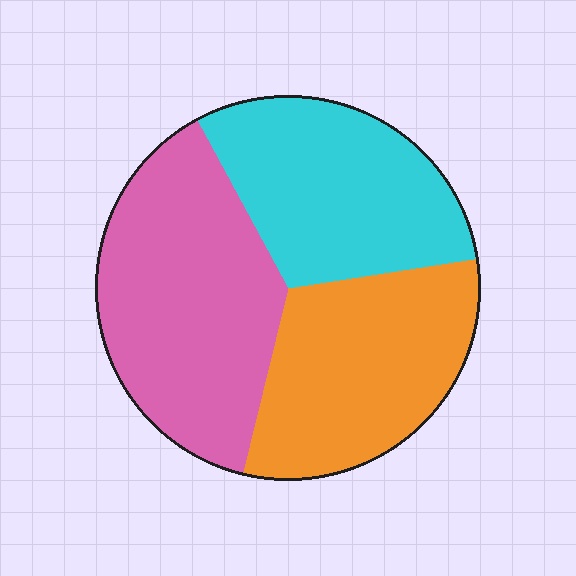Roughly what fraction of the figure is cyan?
Cyan covers about 30% of the figure.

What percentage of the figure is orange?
Orange covers 31% of the figure.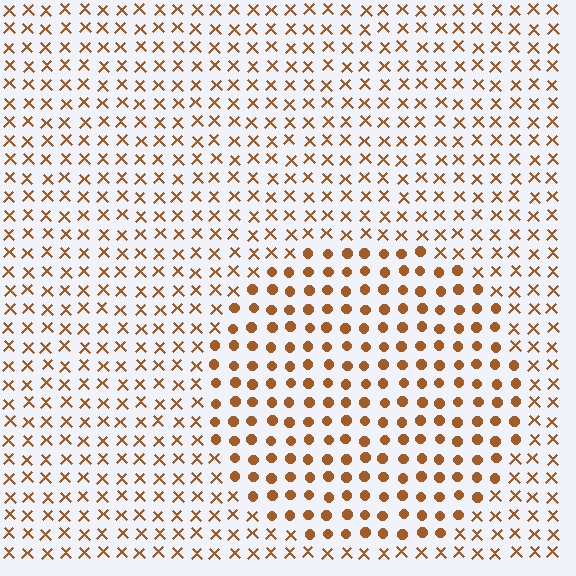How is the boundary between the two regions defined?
The boundary is defined by a change in element shape: circles inside vs. X marks outside. All elements share the same color and spacing.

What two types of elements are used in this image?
The image uses circles inside the circle region and X marks outside it.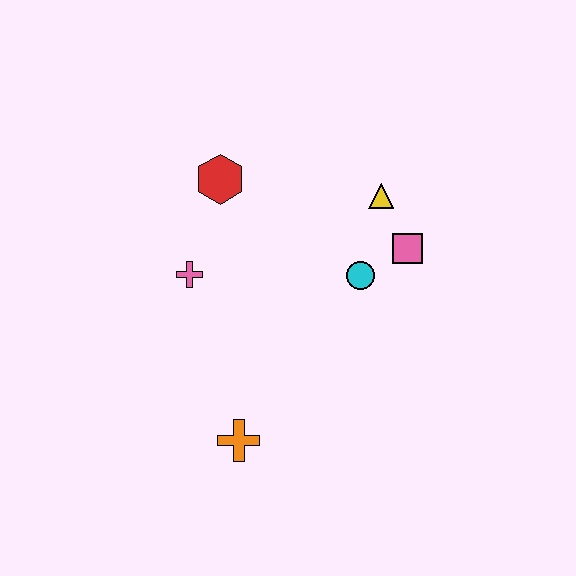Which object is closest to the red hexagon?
The pink cross is closest to the red hexagon.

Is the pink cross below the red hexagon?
Yes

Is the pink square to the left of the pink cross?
No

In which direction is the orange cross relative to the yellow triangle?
The orange cross is below the yellow triangle.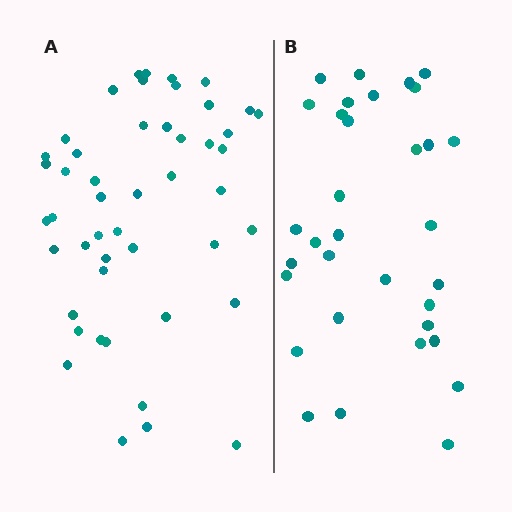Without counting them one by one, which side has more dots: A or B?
Region A (the left region) has more dots.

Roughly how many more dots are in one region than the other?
Region A has approximately 15 more dots than region B.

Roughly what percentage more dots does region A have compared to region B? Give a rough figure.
About 45% more.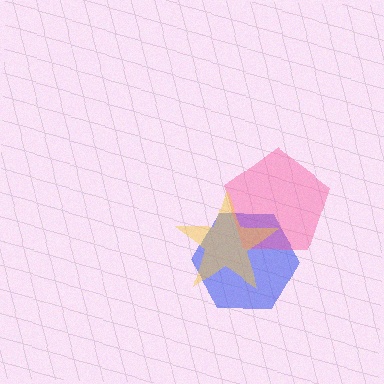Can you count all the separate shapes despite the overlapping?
Yes, there are 3 separate shapes.